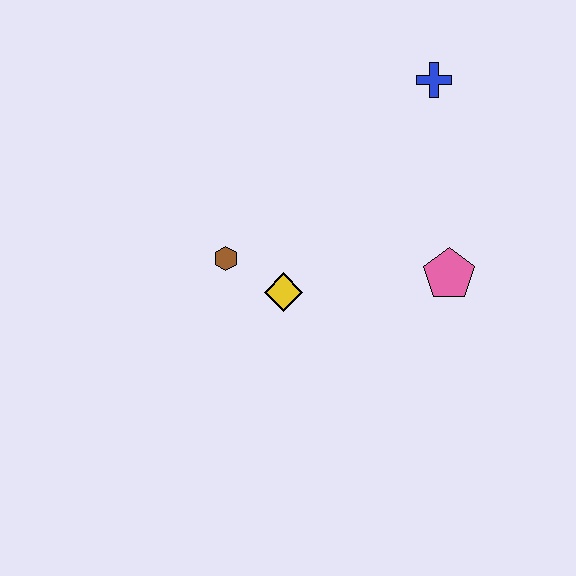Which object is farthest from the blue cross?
The brown hexagon is farthest from the blue cross.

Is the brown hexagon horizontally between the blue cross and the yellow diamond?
No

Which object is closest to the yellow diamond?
The brown hexagon is closest to the yellow diamond.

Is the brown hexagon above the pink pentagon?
Yes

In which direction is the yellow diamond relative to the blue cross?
The yellow diamond is below the blue cross.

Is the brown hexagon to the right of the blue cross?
No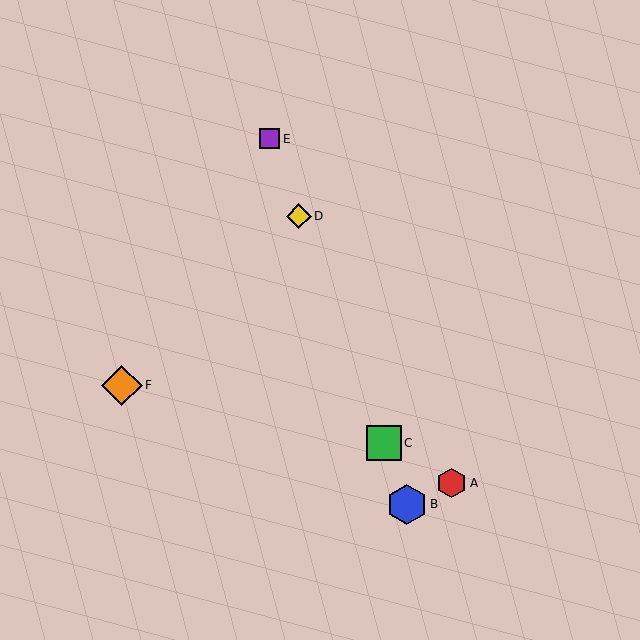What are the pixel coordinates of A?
Object A is at (452, 483).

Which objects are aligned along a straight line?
Objects B, C, D, E are aligned along a straight line.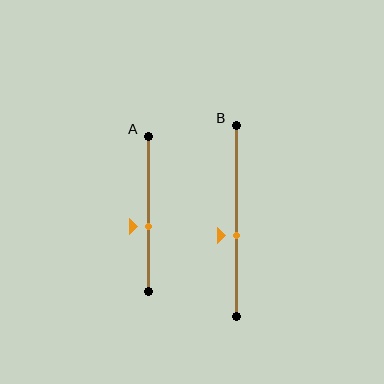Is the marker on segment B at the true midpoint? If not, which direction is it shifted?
No, the marker on segment B is shifted downward by about 7% of the segment length.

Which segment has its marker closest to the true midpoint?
Segment B has its marker closest to the true midpoint.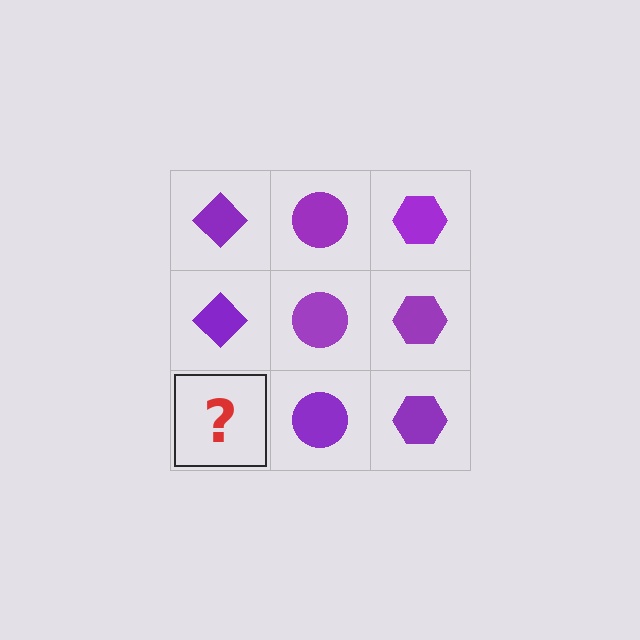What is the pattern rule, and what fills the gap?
The rule is that each column has a consistent shape. The gap should be filled with a purple diamond.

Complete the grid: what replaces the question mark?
The question mark should be replaced with a purple diamond.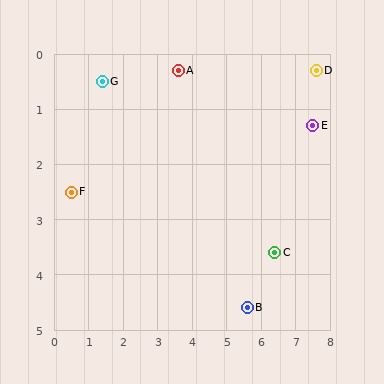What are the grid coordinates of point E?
Point E is at approximately (7.5, 1.3).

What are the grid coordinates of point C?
Point C is at approximately (6.4, 3.6).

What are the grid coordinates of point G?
Point G is at approximately (1.4, 0.5).